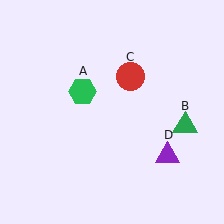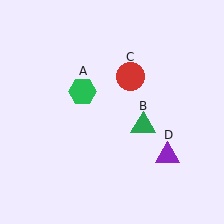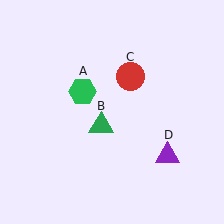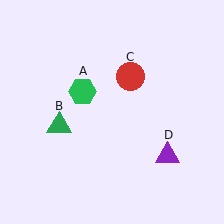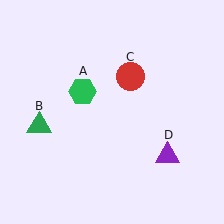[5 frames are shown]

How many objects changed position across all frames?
1 object changed position: green triangle (object B).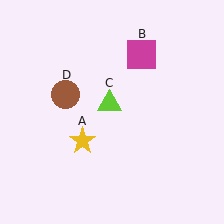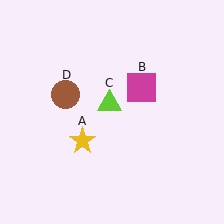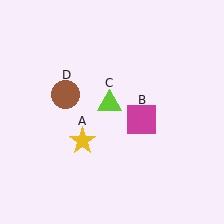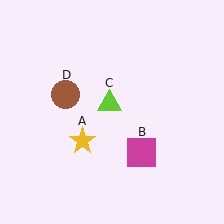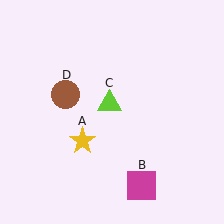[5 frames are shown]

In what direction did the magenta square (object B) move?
The magenta square (object B) moved down.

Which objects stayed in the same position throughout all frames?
Yellow star (object A) and lime triangle (object C) and brown circle (object D) remained stationary.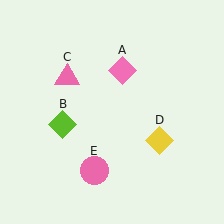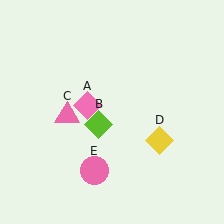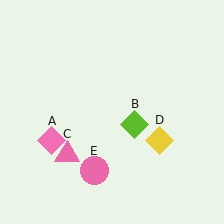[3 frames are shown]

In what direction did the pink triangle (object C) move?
The pink triangle (object C) moved down.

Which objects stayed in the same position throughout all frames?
Yellow diamond (object D) and pink circle (object E) remained stationary.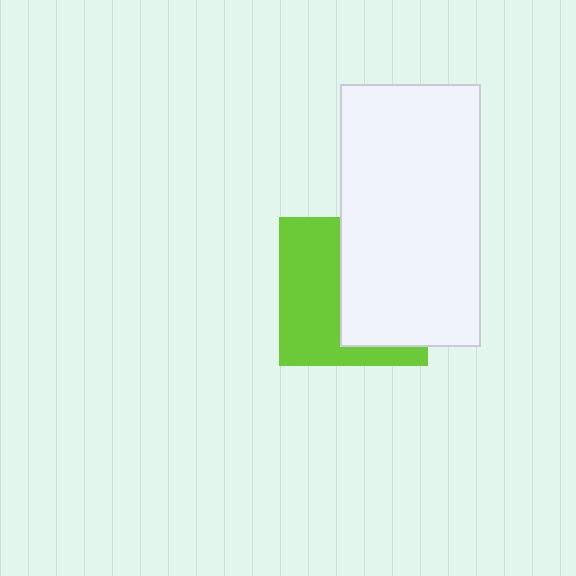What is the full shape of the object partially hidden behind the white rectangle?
The partially hidden object is a lime square.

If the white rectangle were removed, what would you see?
You would see the complete lime square.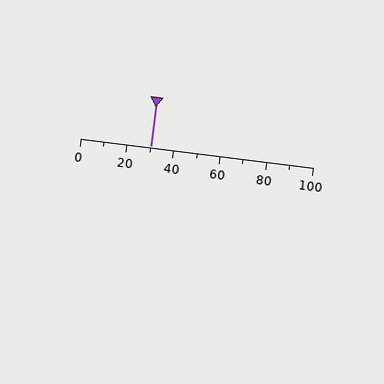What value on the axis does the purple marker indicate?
The marker indicates approximately 30.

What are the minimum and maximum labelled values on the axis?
The axis runs from 0 to 100.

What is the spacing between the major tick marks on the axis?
The major ticks are spaced 20 apart.